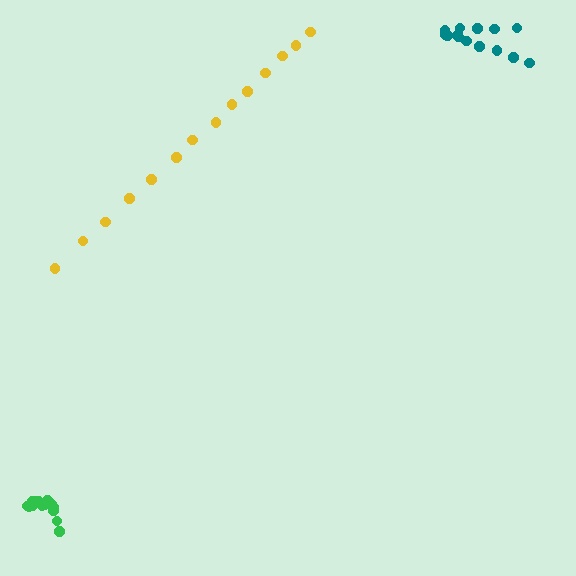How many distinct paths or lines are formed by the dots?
There are 3 distinct paths.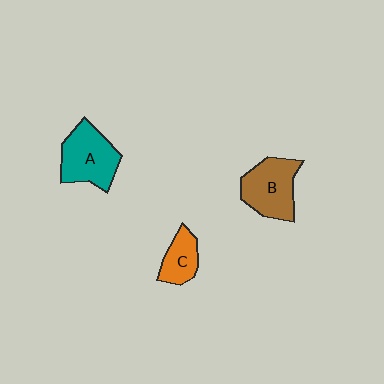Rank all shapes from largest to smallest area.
From largest to smallest: A (teal), B (brown), C (orange).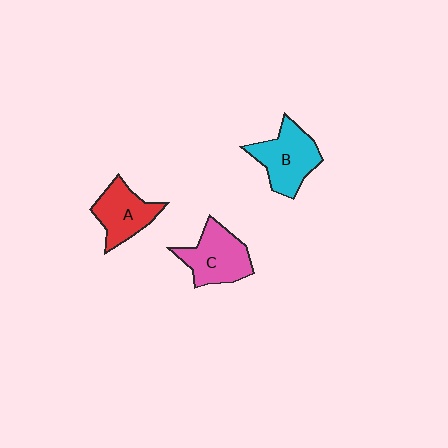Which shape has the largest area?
Shape B (cyan).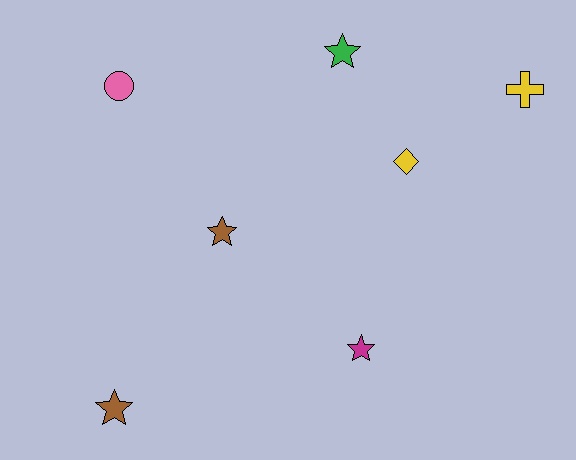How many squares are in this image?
There are no squares.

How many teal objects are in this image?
There are no teal objects.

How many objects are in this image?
There are 7 objects.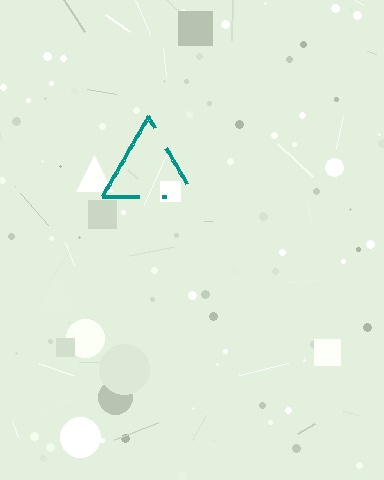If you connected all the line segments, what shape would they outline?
They would outline a triangle.